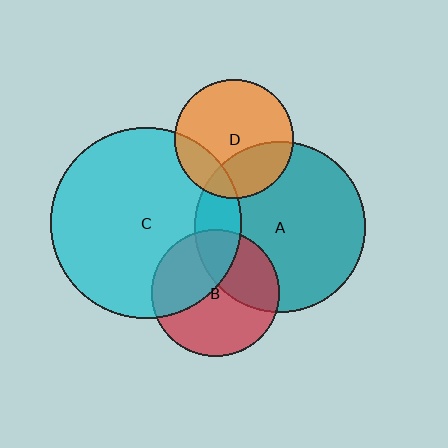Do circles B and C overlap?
Yes.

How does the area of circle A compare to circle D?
Approximately 2.1 times.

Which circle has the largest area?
Circle C (cyan).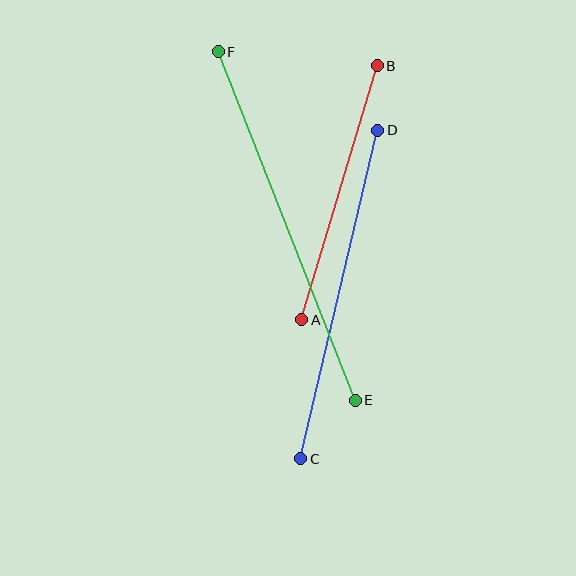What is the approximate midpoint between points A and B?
The midpoint is at approximately (339, 193) pixels.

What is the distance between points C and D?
The distance is approximately 337 pixels.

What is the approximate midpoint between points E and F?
The midpoint is at approximately (287, 226) pixels.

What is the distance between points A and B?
The distance is approximately 265 pixels.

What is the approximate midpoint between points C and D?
The midpoint is at approximately (339, 294) pixels.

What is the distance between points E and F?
The distance is approximately 375 pixels.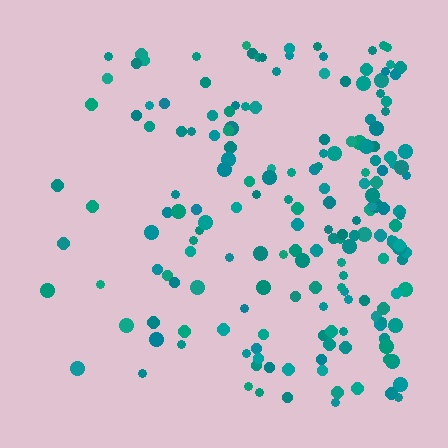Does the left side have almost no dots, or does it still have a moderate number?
Still a moderate number, just noticeably fewer than the right.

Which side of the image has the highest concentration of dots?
The right.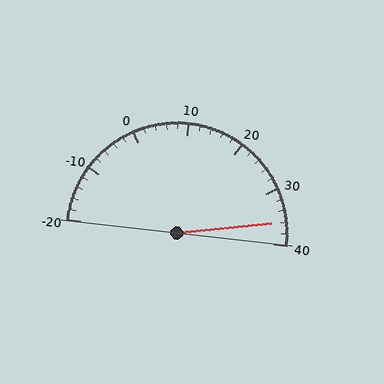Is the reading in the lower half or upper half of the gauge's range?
The reading is in the upper half of the range (-20 to 40).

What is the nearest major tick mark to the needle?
The nearest major tick mark is 40.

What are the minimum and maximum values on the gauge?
The gauge ranges from -20 to 40.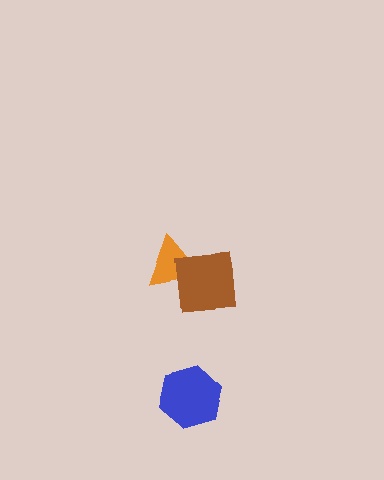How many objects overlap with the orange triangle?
1 object overlaps with the orange triangle.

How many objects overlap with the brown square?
1 object overlaps with the brown square.